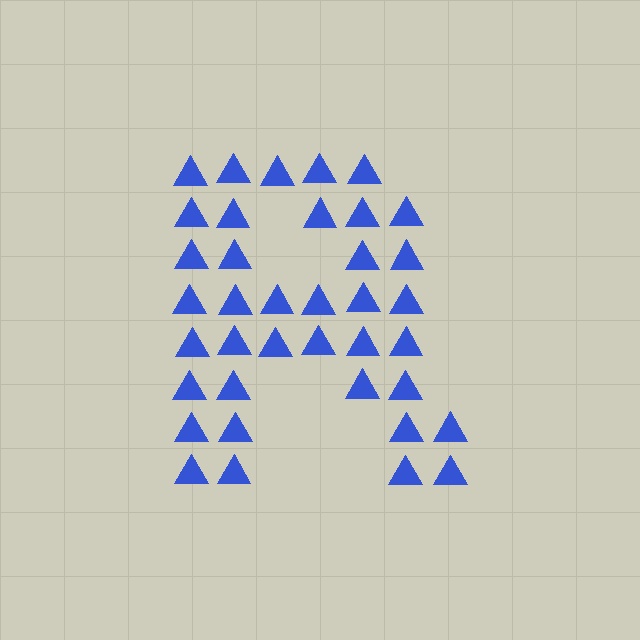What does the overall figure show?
The overall figure shows the letter R.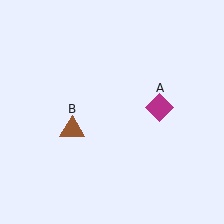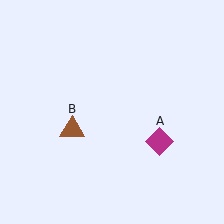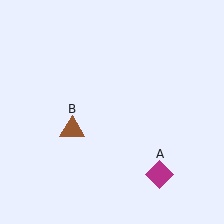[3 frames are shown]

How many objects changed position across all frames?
1 object changed position: magenta diamond (object A).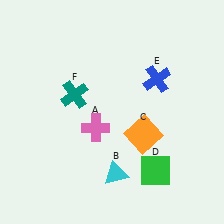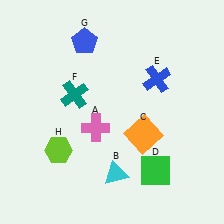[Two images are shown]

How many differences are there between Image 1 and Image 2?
There are 2 differences between the two images.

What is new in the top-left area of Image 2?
A blue pentagon (G) was added in the top-left area of Image 2.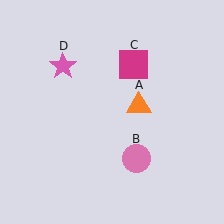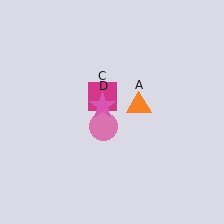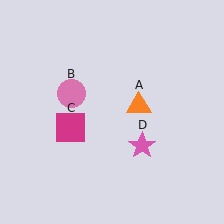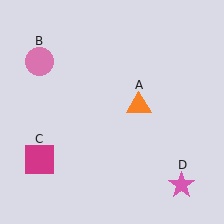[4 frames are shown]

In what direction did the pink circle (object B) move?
The pink circle (object B) moved up and to the left.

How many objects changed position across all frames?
3 objects changed position: pink circle (object B), magenta square (object C), pink star (object D).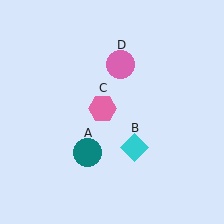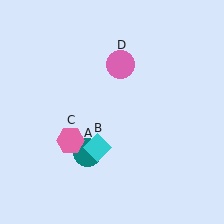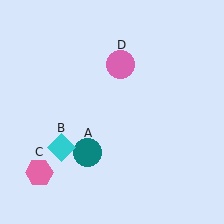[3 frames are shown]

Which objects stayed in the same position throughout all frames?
Teal circle (object A) and pink circle (object D) remained stationary.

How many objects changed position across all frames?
2 objects changed position: cyan diamond (object B), pink hexagon (object C).